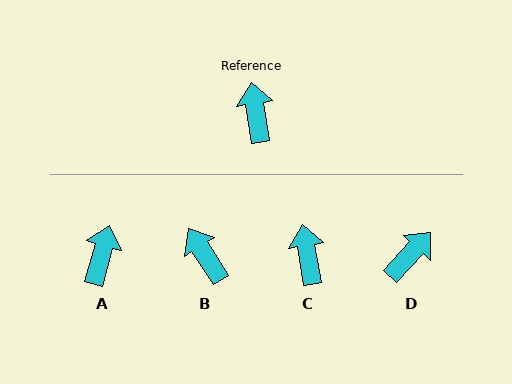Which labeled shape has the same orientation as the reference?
C.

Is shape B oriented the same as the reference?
No, it is off by about 23 degrees.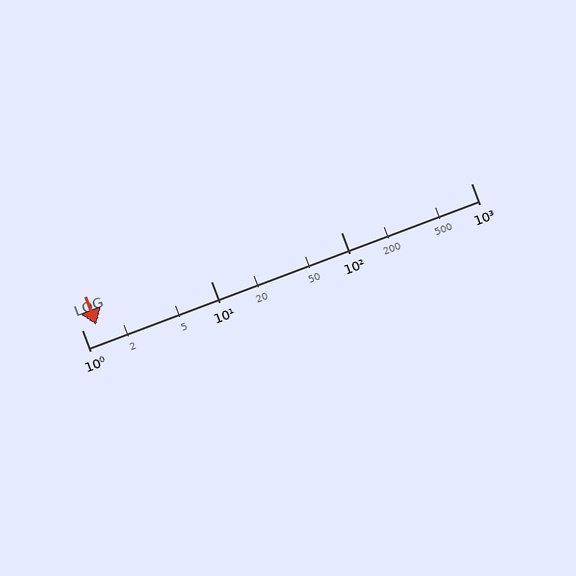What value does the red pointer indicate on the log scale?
The pointer indicates approximately 1.3.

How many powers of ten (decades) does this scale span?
The scale spans 3 decades, from 1 to 1000.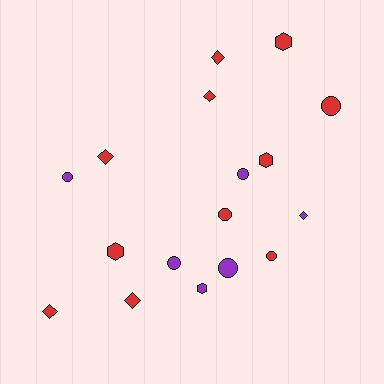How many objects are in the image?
There are 17 objects.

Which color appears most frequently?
Red, with 11 objects.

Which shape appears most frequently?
Circle, with 7 objects.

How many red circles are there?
There are 3 red circles.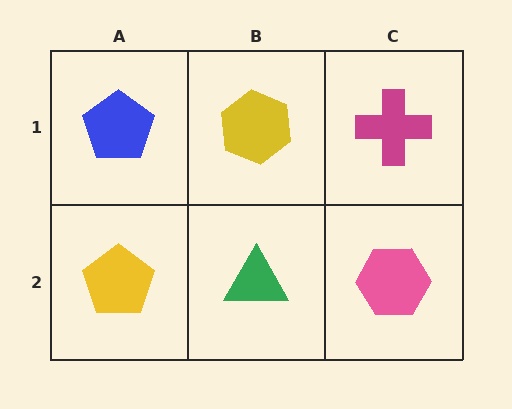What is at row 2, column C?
A pink hexagon.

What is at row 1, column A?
A blue pentagon.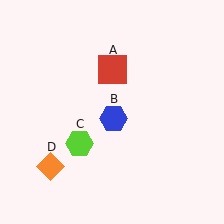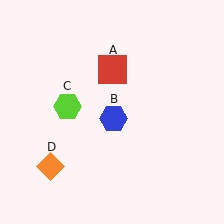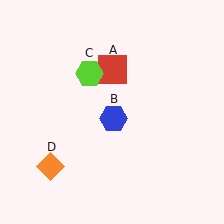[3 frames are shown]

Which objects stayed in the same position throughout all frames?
Red square (object A) and blue hexagon (object B) and orange diamond (object D) remained stationary.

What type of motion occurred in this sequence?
The lime hexagon (object C) rotated clockwise around the center of the scene.